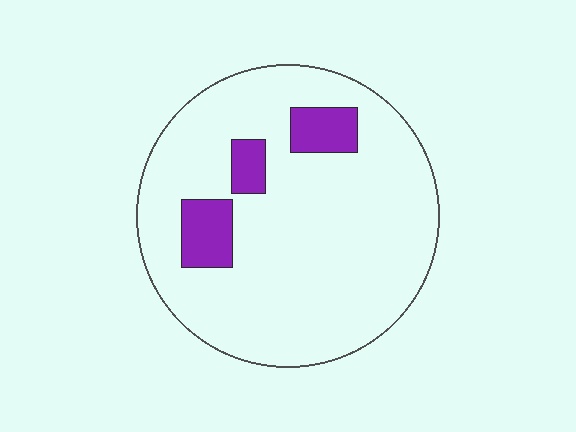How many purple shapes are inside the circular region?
3.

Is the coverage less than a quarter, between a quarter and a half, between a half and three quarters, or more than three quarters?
Less than a quarter.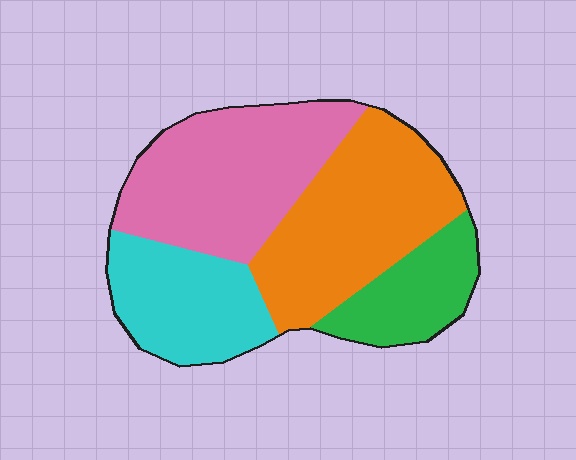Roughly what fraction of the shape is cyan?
Cyan takes up about one fifth (1/5) of the shape.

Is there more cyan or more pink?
Pink.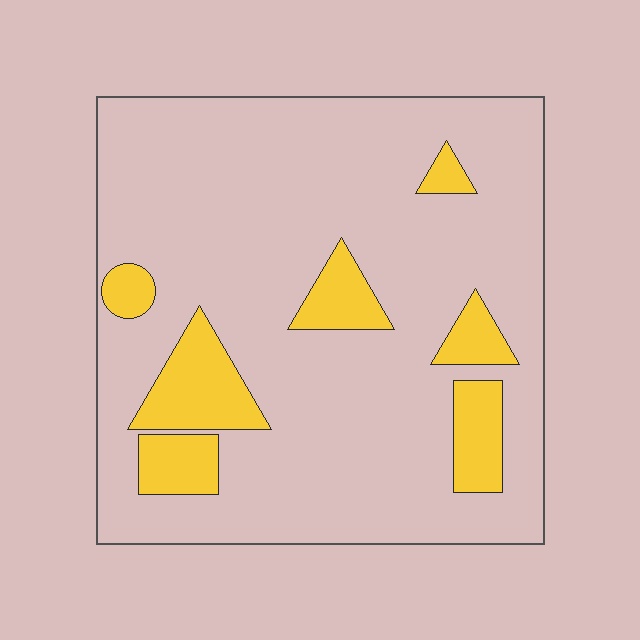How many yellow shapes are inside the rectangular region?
7.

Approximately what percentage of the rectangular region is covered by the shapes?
Approximately 15%.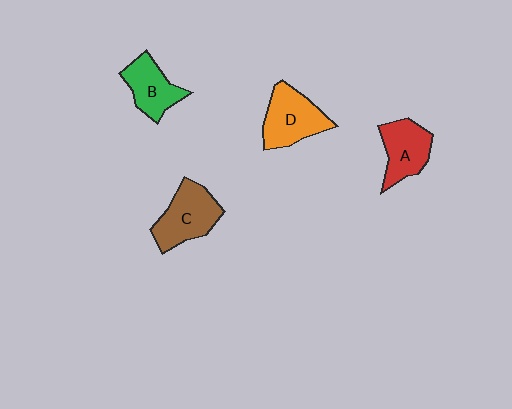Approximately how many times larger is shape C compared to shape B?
Approximately 1.2 times.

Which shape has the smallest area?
Shape B (green).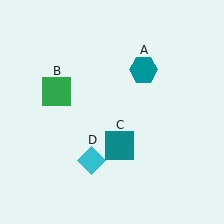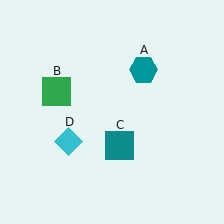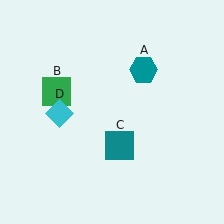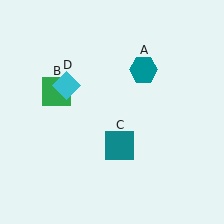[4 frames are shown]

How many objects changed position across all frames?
1 object changed position: cyan diamond (object D).